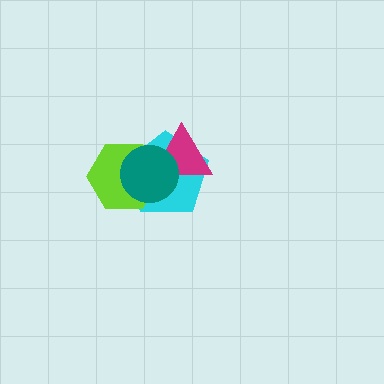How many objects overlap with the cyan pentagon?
3 objects overlap with the cyan pentagon.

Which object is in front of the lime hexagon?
The teal circle is in front of the lime hexagon.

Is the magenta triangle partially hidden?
Yes, it is partially covered by another shape.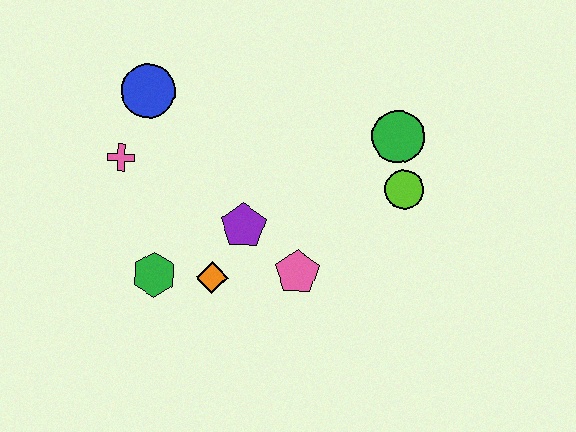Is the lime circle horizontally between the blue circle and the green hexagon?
No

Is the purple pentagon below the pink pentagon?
No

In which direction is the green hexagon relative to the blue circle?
The green hexagon is below the blue circle.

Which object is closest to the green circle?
The lime circle is closest to the green circle.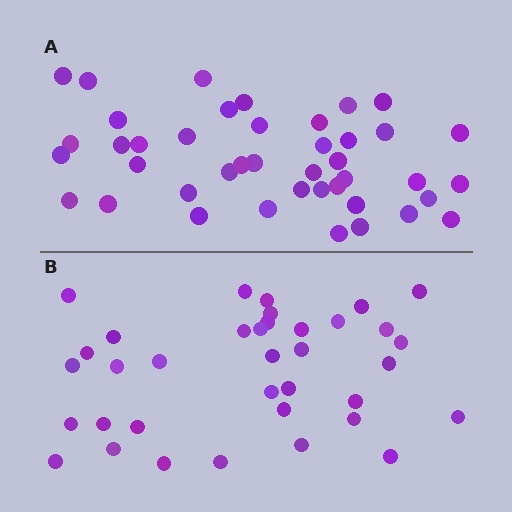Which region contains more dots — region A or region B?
Region A (the top region) has more dots.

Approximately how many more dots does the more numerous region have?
Region A has about 6 more dots than region B.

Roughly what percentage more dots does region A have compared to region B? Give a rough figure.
About 15% more.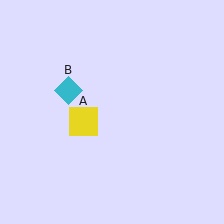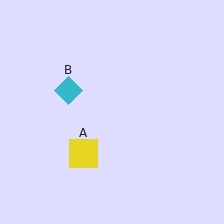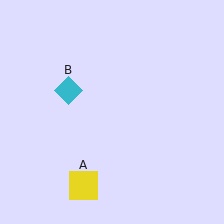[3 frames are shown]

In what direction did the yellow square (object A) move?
The yellow square (object A) moved down.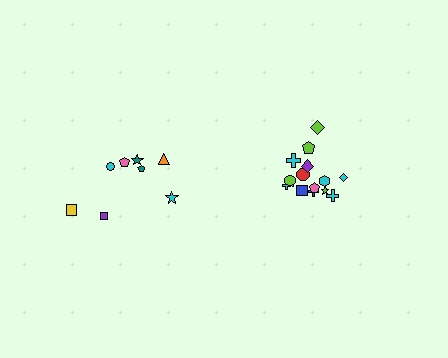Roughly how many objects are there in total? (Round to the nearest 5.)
Roughly 25 objects in total.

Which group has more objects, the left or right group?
The right group.